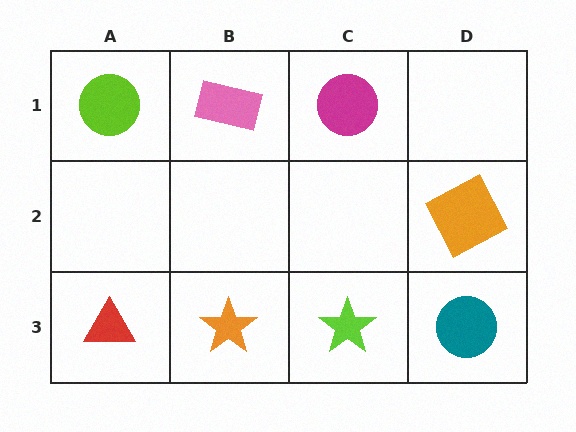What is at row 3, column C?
A lime star.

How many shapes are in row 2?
1 shape.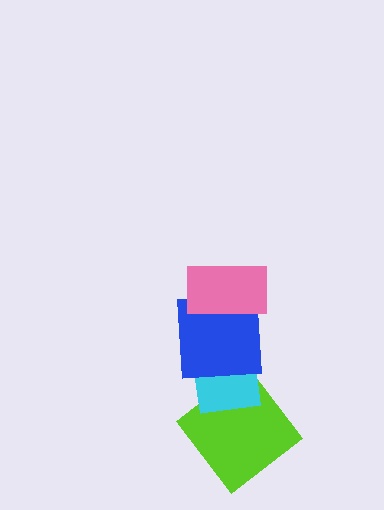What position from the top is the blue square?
The blue square is 2nd from the top.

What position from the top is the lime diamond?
The lime diamond is 4th from the top.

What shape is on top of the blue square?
The pink rectangle is on top of the blue square.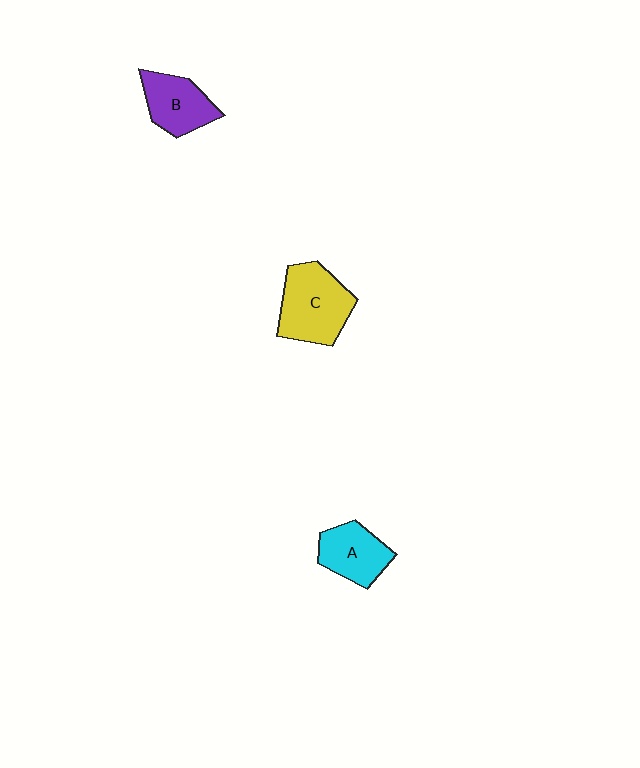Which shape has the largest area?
Shape C (yellow).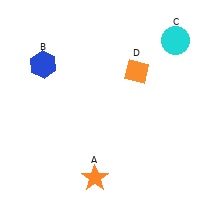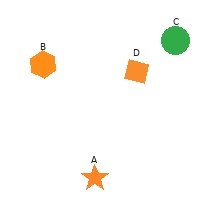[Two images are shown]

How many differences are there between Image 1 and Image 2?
There are 2 differences between the two images.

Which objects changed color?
B changed from blue to orange. C changed from cyan to green.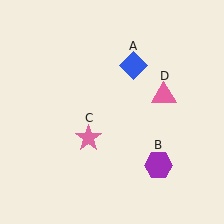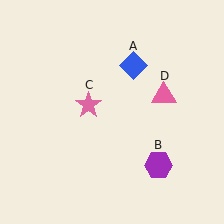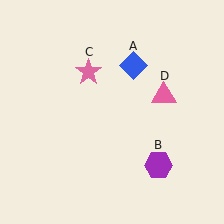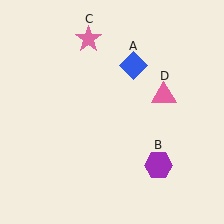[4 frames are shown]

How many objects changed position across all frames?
1 object changed position: pink star (object C).